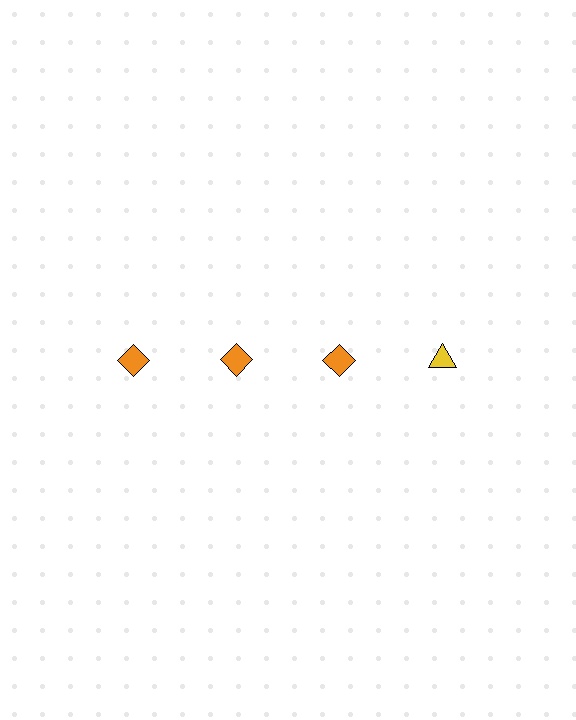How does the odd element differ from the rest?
It differs in both color (yellow instead of orange) and shape (triangle instead of diamond).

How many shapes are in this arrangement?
There are 4 shapes arranged in a grid pattern.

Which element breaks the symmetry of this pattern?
The yellow triangle in the top row, second from right column breaks the symmetry. All other shapes are orange diamonds.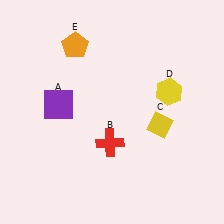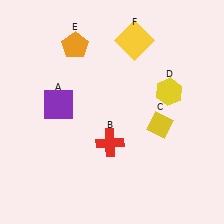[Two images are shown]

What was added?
A yellow square (F) was added in Image 2.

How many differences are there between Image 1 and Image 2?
There is 1 difference between the two images.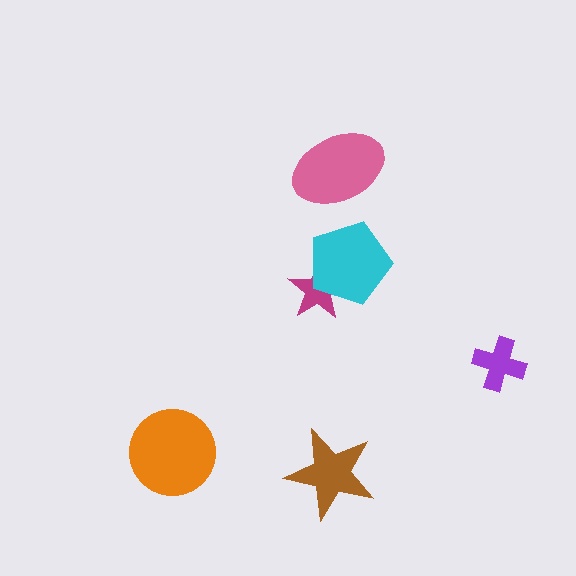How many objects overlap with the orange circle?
0 objects overlap with the orange circle.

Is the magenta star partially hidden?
Yes, it is partially covered by another shape.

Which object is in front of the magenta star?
The cyan pentagon is in front of the magenta star.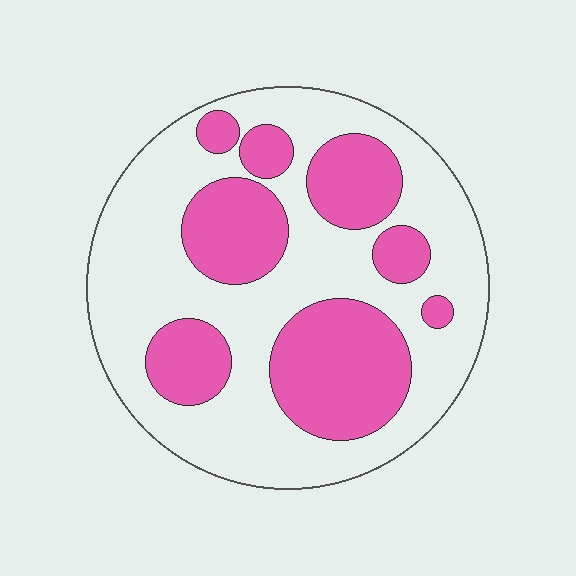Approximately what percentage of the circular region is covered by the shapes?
Approximately 35%.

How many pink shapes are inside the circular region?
8.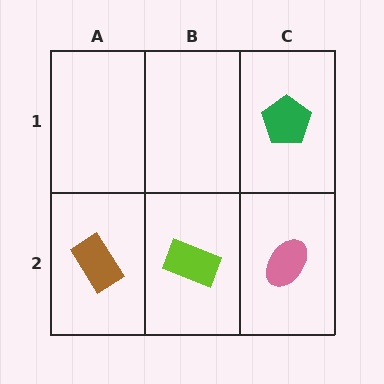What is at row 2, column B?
A lime rectangle.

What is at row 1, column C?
A green pentagon.